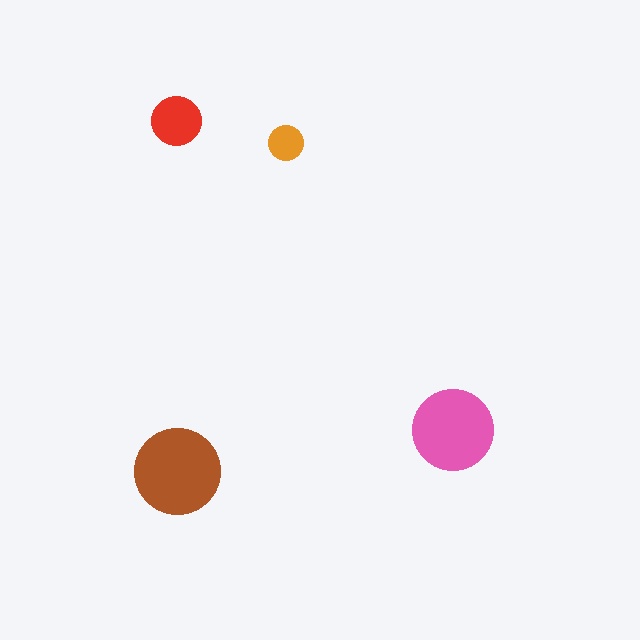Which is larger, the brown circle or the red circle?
The brown one.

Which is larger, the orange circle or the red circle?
The red one.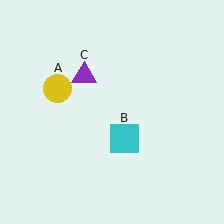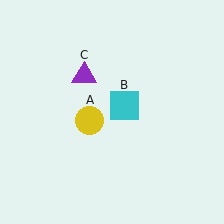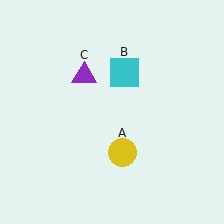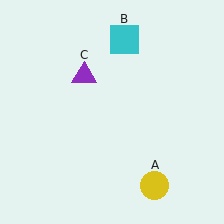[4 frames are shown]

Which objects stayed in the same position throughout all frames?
Purple triangle (object C) remained stationary.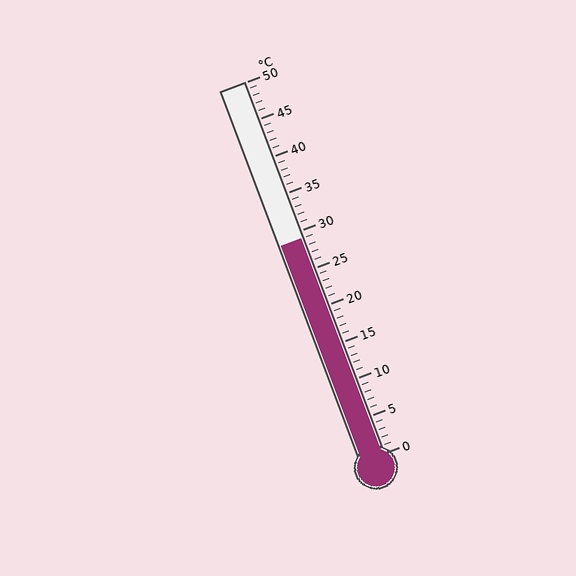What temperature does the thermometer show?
The thermometer shows approximately 29°C.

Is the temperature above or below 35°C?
The temperature is below 35°C.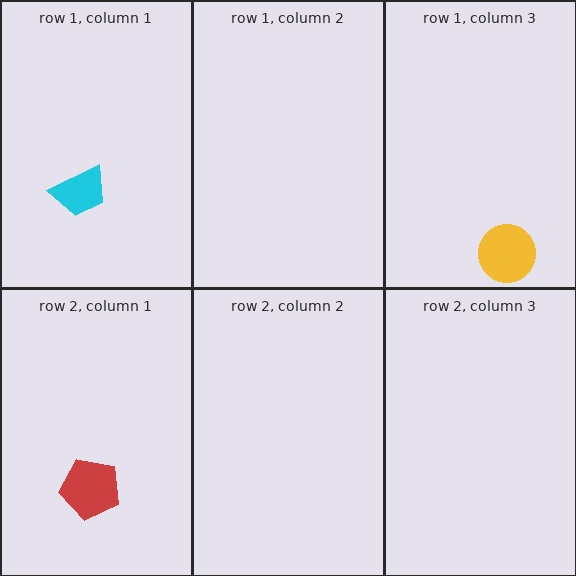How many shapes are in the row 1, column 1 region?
1.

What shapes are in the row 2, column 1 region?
The red pentagon.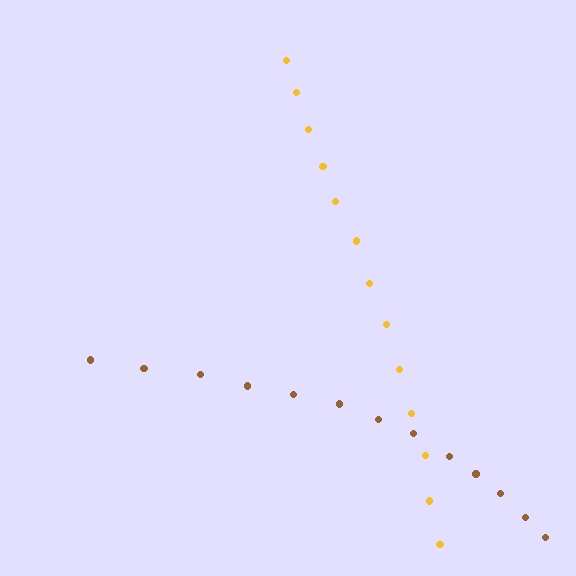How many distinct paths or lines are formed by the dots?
There are 2 distinct paths.